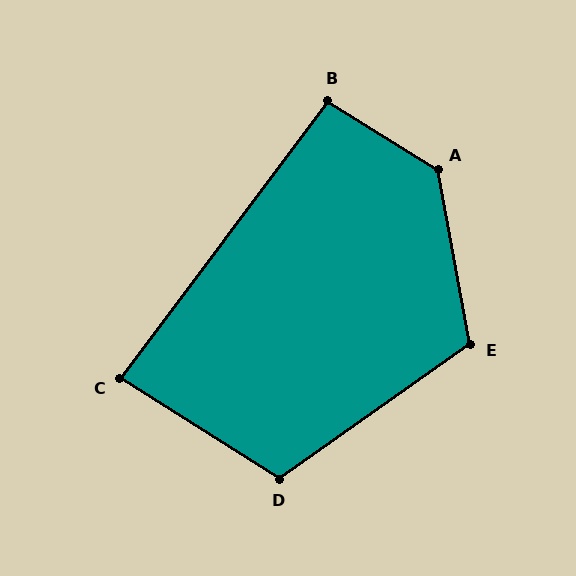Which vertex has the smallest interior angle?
C, at approximately 85 degrees.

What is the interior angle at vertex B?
Approximately 95 degrees (approximately right).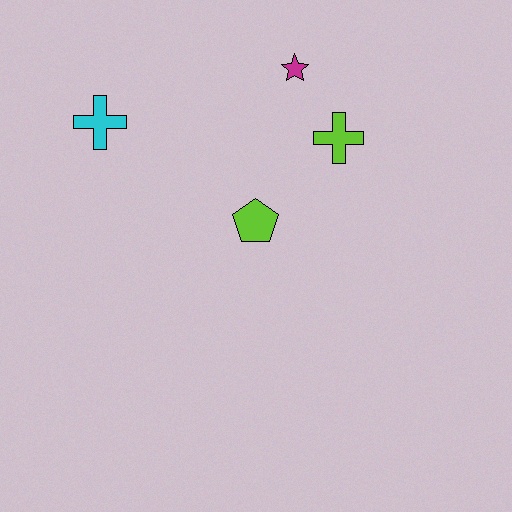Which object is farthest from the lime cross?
The cyan cross is farthest from the lime cross.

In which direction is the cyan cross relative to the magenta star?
The cyan cross is to the left of the magenta star.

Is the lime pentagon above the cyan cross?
No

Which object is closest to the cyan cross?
The lime pentagon is closest to the cyan cross.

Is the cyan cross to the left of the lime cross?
Yes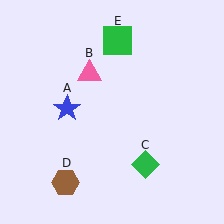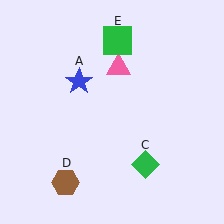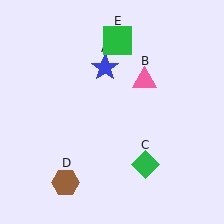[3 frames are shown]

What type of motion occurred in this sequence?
The blue star (object A), pink triangle (object B) rotated clockwise around the center of the scene.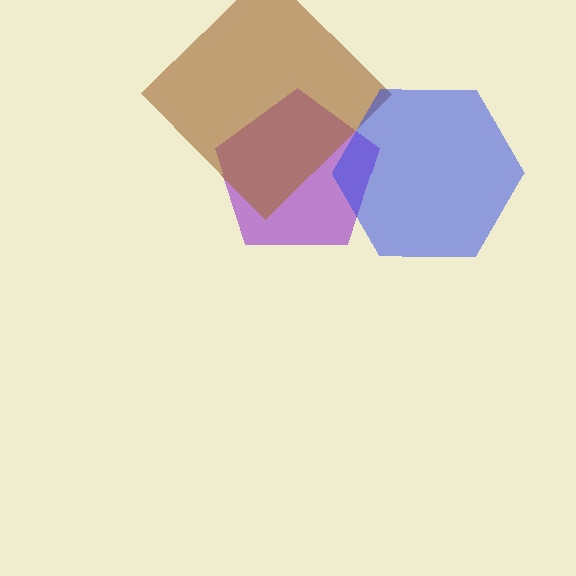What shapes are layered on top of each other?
The layered shapes are: a purple pentagon, a brown diamond, a blue hexagon.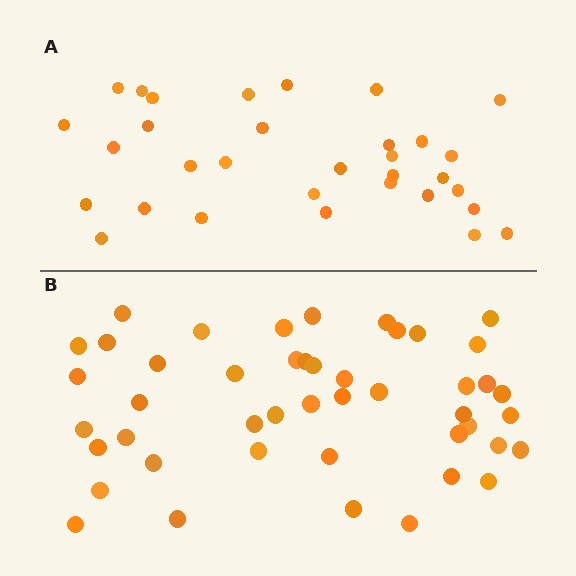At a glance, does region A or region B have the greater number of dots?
Region B (the bottom region) has more dots.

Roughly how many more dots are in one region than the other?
Region B has approximately 15 more dots than region A.